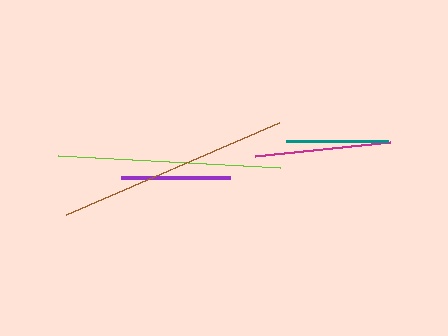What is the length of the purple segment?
The purple segment is approximately 109 pixels long.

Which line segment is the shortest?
The teal line is the shortest at approximately 102 pixels.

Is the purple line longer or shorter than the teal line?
The purple line is longer than the teal line.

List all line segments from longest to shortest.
From longest to shortest: brown, lime, magenta, purple, teal.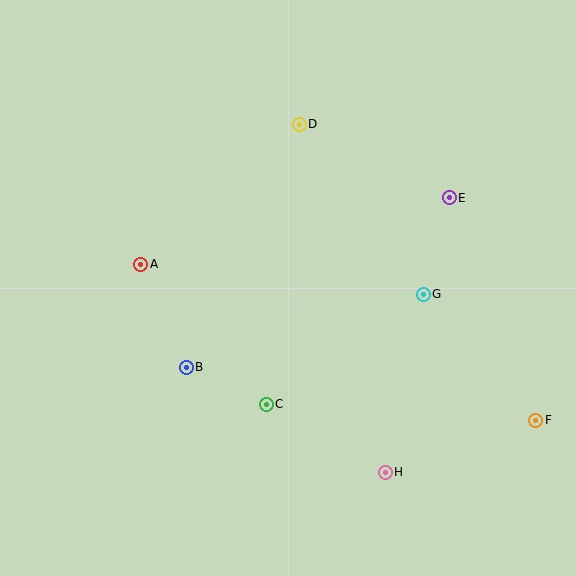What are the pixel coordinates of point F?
Point F is at (536, 420).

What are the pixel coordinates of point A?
Point A is at (141, 264).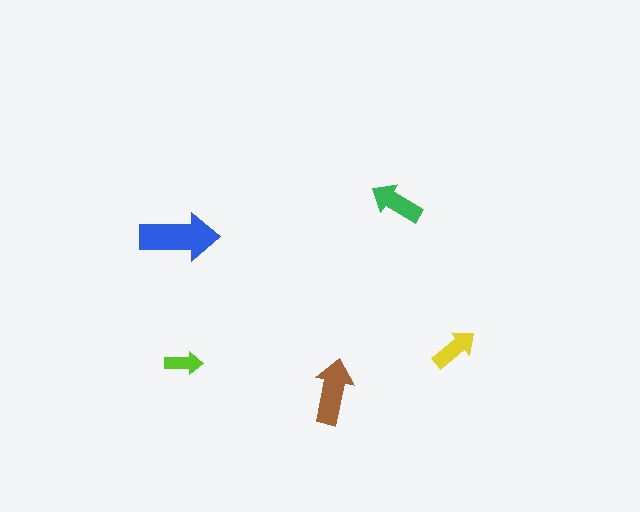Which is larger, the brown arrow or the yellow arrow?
The brown one.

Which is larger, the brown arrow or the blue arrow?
The blue one.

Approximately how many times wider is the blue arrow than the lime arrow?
About 2 times wider.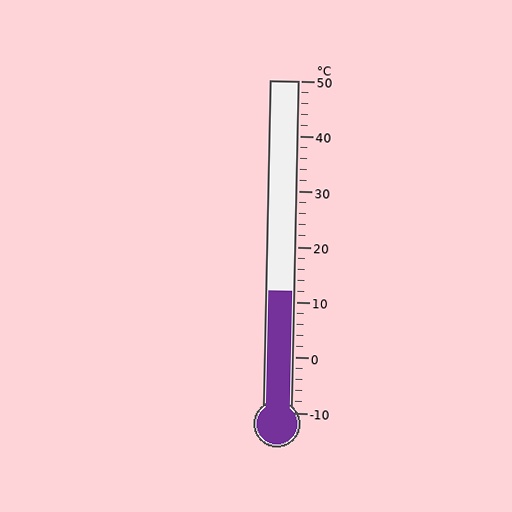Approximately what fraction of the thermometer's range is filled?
The thermometer is filled to approximately 35% of its range.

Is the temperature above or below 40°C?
The temperature is below 40°C.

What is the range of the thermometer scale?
The thermometer scale ranges from -10°C to 50°C.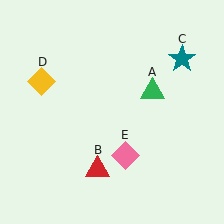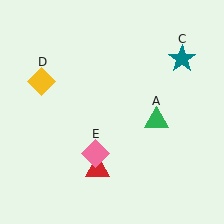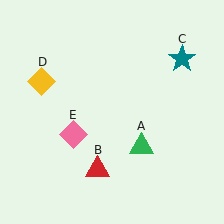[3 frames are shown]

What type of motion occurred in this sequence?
The green triangle (object A), pink diamond (object E) rotated clockwise around the center of the scene.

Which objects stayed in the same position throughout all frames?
Red triangle (object B) and teal star (object C) and yellow diamond (object D) remained stationary.